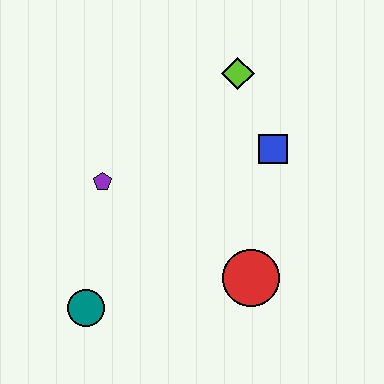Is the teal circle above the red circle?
No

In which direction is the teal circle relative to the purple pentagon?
The teal circle is below the purple pentagon.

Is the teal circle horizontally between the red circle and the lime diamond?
No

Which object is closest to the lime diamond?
The blue square is closest to the lime diamond.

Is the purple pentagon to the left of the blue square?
Yes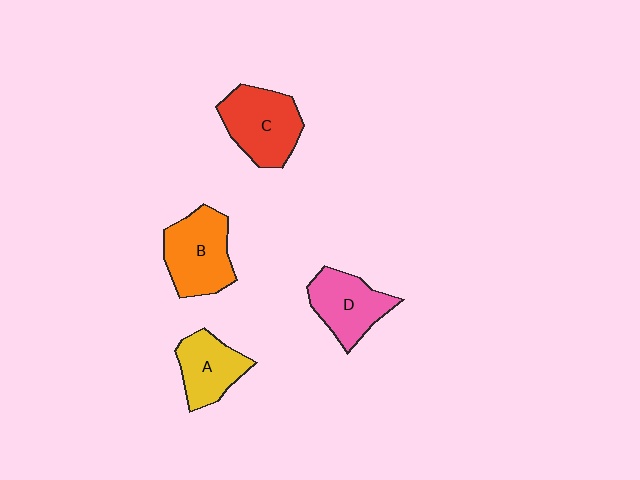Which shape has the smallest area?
Shape A (yellow).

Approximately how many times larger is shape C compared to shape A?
Approximately 1.3 times.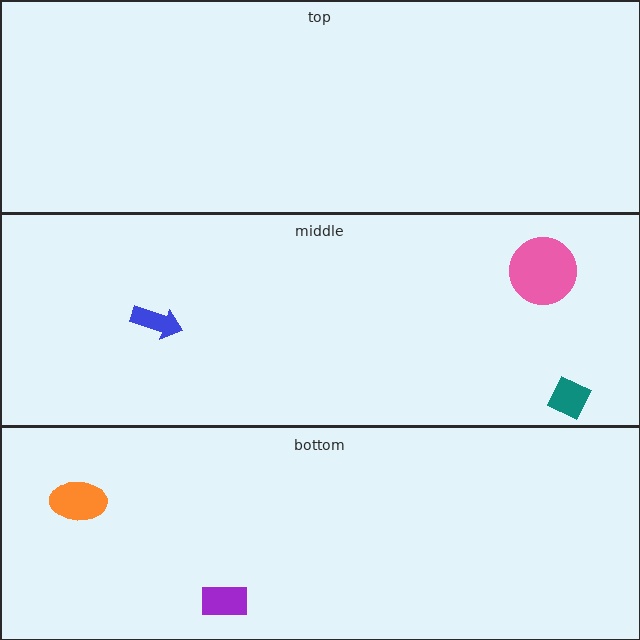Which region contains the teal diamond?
The middle region.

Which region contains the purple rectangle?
The bottom region.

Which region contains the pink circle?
The middle region.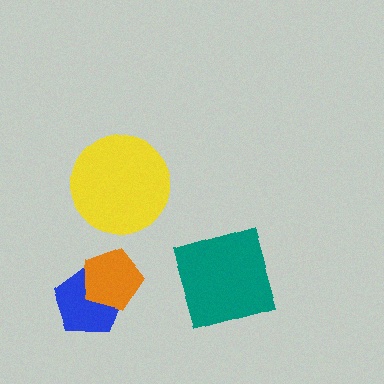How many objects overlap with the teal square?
0 objects overlap with the teal square.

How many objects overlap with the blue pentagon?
1 object overlaps with the blue pentagon.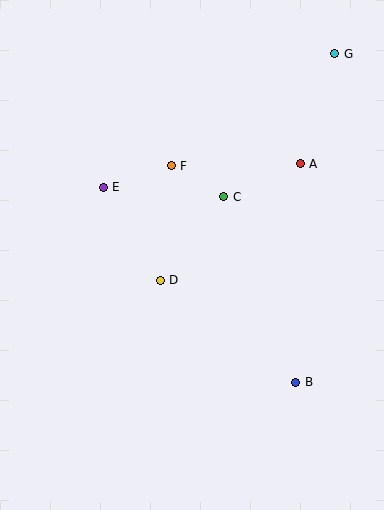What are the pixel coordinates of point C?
Point C is at (224, 197).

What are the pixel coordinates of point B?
Point B is at (296, 382).